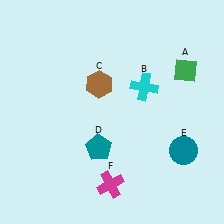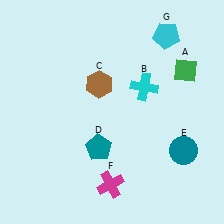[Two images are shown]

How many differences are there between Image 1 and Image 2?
There is 1 difference between the two images.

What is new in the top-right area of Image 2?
A cyan pentagon (G) was added in the top-right area of Image 2.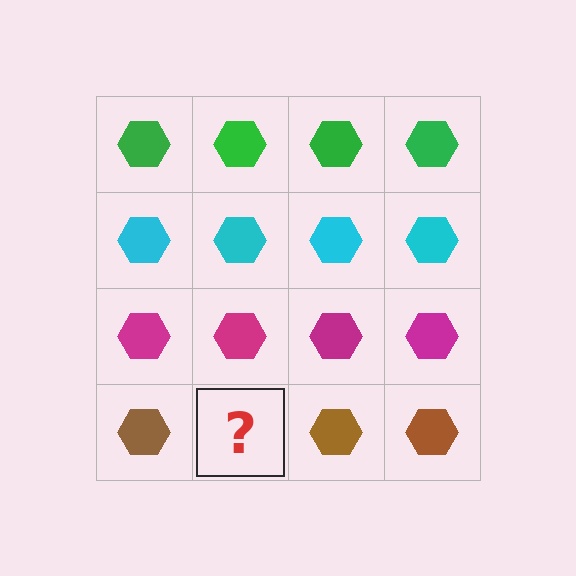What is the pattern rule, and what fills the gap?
The rule is that each row has a consistent color. The gap should be filled with a brown hexagon.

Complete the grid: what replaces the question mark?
The question mark should be replaced with a brown hexagon.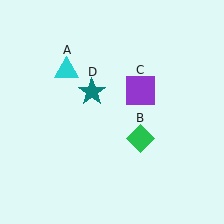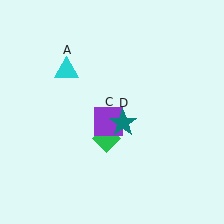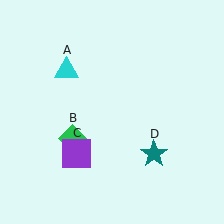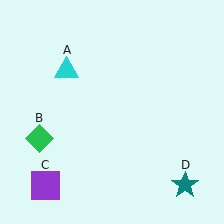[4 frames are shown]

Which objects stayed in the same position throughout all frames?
Cyan triangle (object A) remained stationary.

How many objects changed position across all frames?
3 objects changed position: green diamond (object B), purple square (object C), teal star (object D).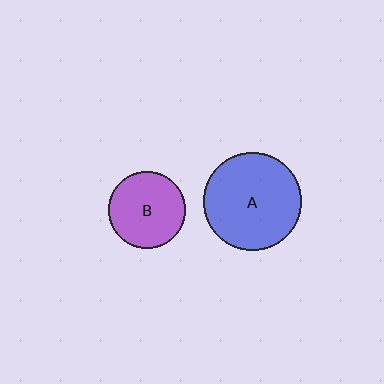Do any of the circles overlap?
No, none of the circles overlap.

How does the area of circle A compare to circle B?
Approximately 1.6 times.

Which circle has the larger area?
Circle A (blue).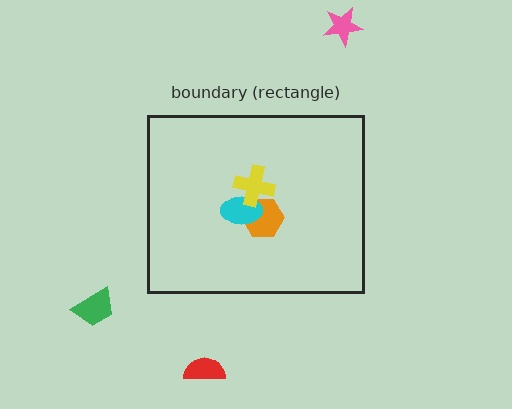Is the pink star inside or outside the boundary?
Outside.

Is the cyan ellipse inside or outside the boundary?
Inside.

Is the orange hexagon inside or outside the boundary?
Inside.